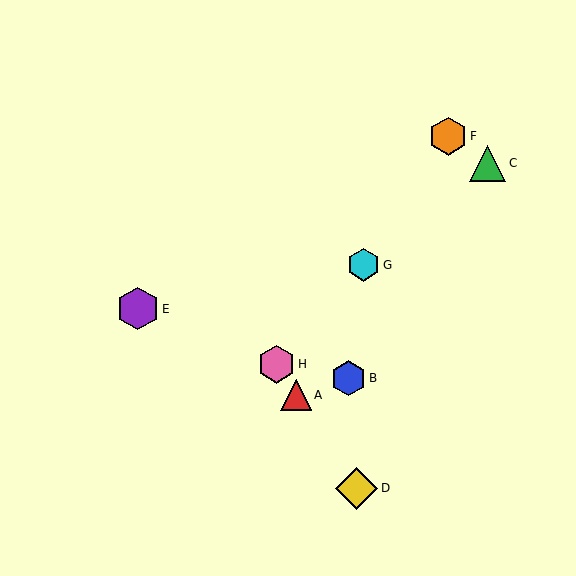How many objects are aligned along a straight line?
3 objects (A, D, H) are aligned along a straight line.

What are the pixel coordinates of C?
Object C is at (487, 163).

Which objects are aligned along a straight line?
Objects A, D, H are aligned along a straight line.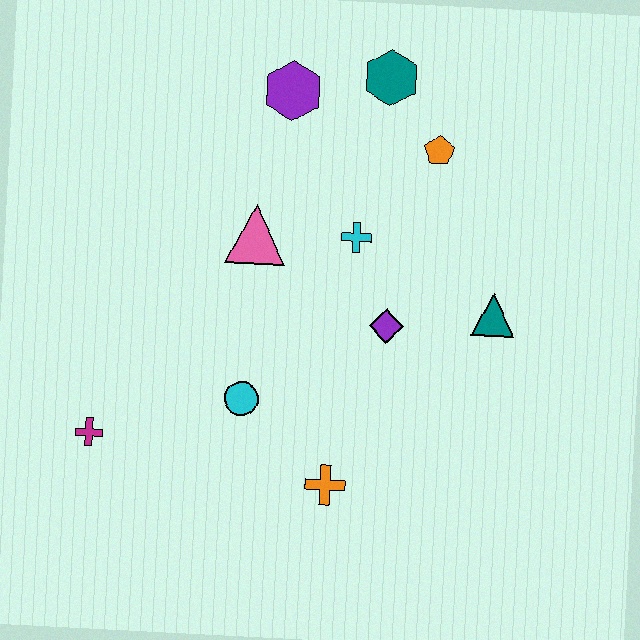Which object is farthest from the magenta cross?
The teal hexagon is farthest from the magenta cross.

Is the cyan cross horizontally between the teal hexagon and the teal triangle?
No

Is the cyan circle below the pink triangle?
Yes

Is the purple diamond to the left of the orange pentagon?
Yes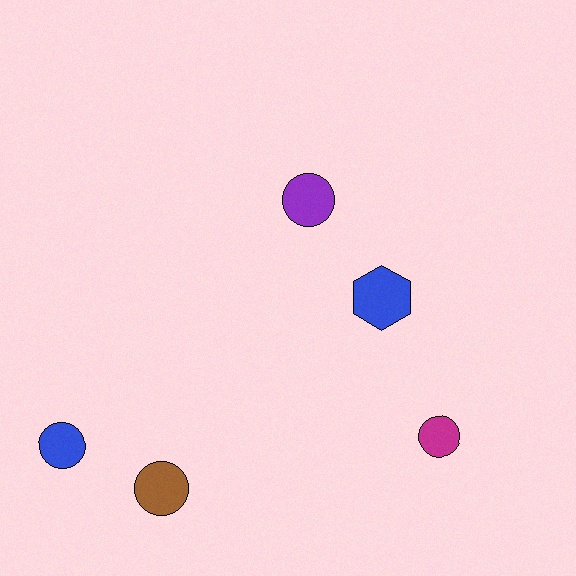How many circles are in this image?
There are 4 circles.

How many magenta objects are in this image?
There is 1 magenta object.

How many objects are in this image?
There are 5 objects.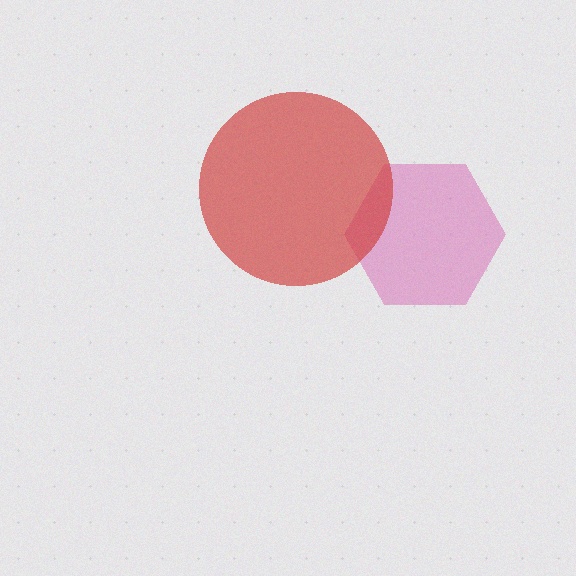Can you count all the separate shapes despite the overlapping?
Yes, there are 2 separate shapes.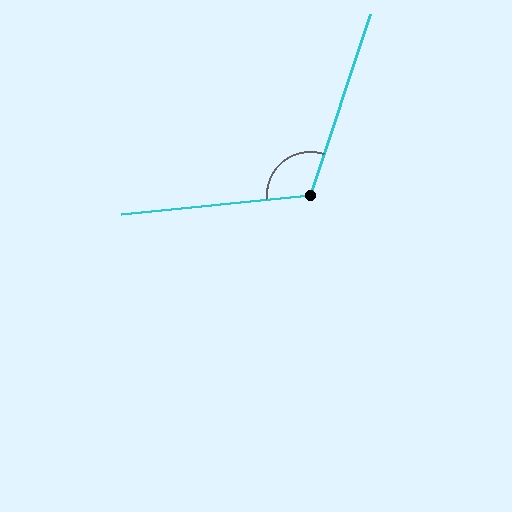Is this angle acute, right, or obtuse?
It is obtuse.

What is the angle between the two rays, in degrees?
Approximately 114 degrees.